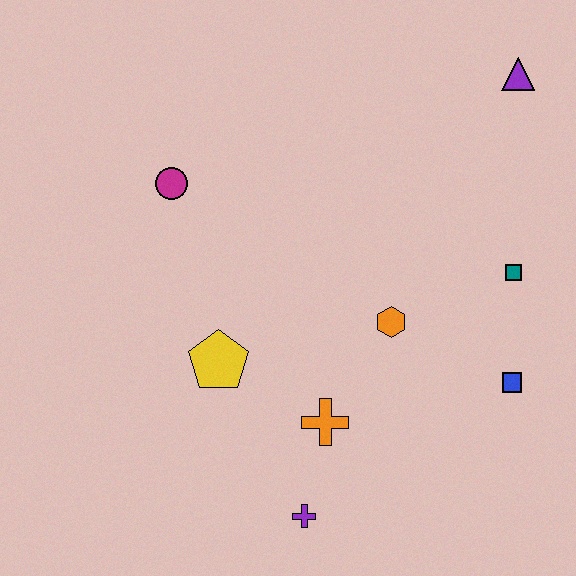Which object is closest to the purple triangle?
The teal square is closest to the purple triangle.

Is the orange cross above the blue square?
No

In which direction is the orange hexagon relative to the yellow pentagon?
The orange hexagon is to the right of the yellow pentagon.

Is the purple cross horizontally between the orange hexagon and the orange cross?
No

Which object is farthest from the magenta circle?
The blue square is farthest from the magenta circle.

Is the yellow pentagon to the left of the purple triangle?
Yes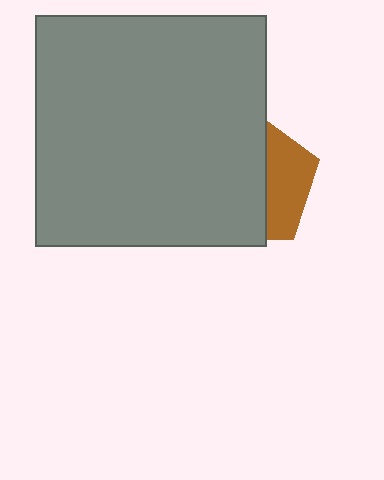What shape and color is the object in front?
The object in front is a gray square.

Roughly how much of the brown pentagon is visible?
A small part of it is visible (roughly 34%).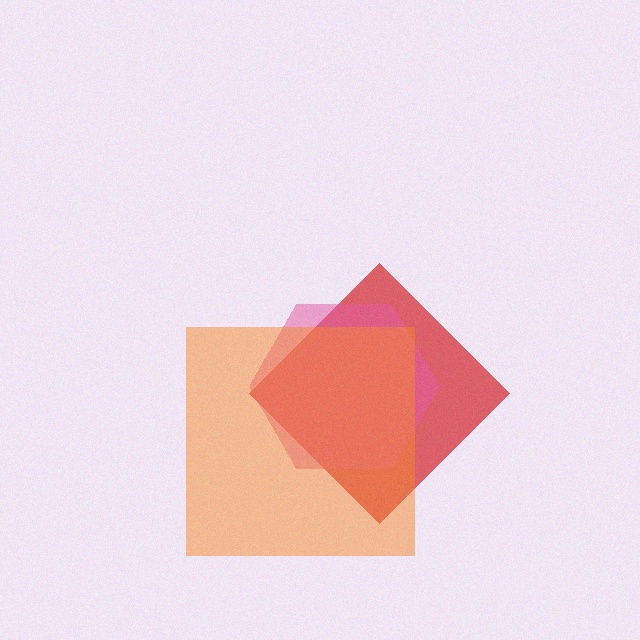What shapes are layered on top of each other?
The layered shapes are: a red diamond, a pink hexagon, an orange square.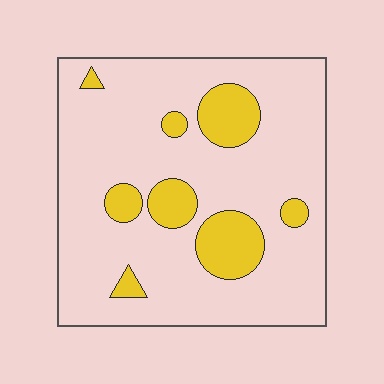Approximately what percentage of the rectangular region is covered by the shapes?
Approximately 15%.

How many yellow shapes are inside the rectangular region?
8.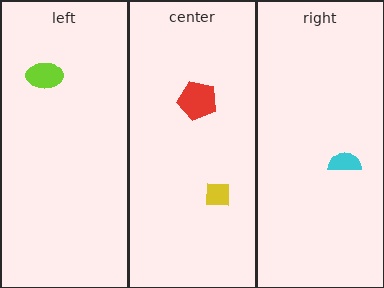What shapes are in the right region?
The cyan semicircle.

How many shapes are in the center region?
2.